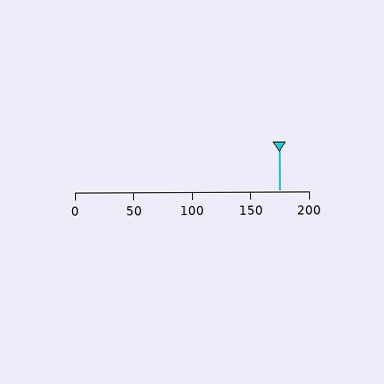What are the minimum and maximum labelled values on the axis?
The axis runs from 0 to 200.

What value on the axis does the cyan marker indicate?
The marker indicates approximately 175.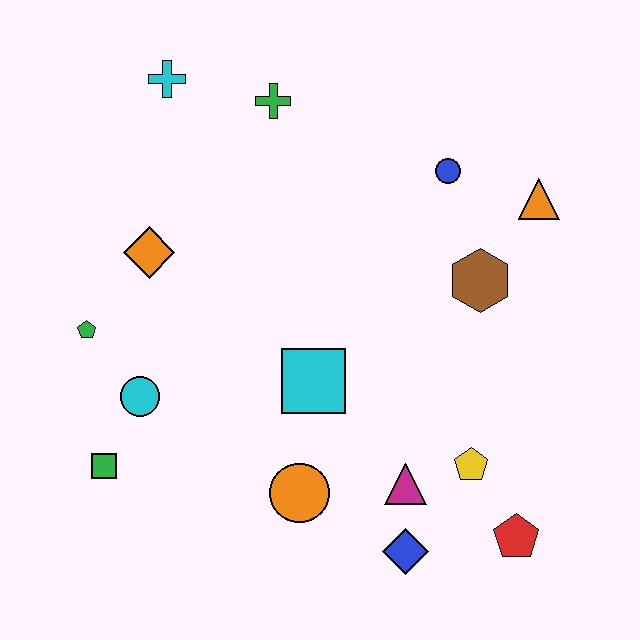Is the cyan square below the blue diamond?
No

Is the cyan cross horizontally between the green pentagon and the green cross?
Yes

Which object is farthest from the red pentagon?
The cyan cross is farthest from the red pentagon.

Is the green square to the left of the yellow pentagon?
Yes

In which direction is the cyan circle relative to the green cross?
The cyan circle is below the green cross.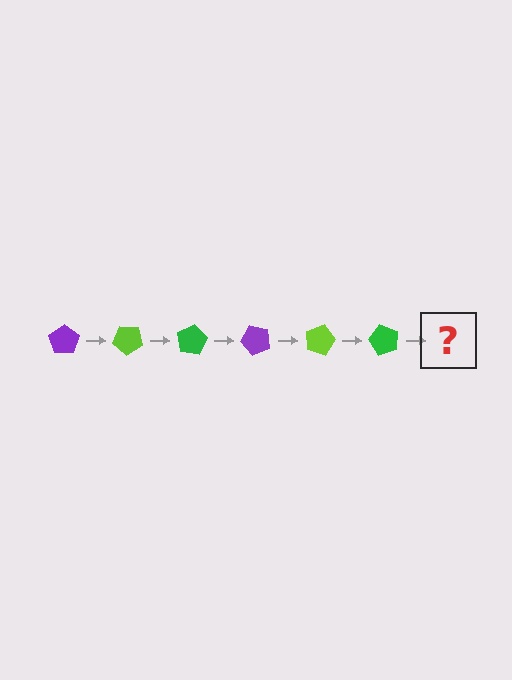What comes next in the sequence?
The next element should be a purple pentagon, rotated 240 degrees from the start.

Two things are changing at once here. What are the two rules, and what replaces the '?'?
The two rules are that it rotates 40 degrees each step and the color cycles through purple, lime, and green. The '?' should be a purple pentagon, rotated 240 degrees from the start.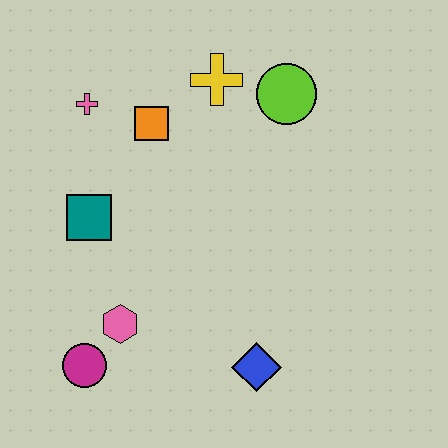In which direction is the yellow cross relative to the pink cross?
The yellow cross is to the right of the pink cross.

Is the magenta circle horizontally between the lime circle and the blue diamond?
No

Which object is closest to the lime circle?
The yellow cross is closest to the lime circle.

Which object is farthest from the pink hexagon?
The lime circle is farthest from the pink hexagon.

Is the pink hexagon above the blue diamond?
Yes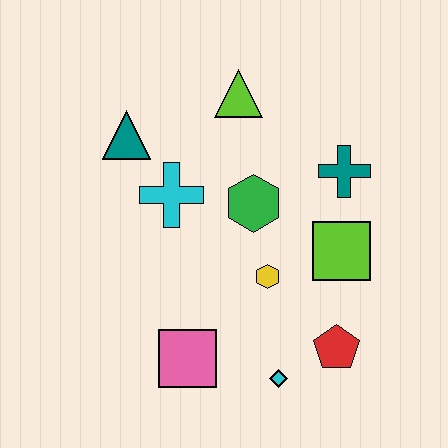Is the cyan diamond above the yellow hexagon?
No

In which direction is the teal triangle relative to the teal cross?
The teal triangle is to the left of the teal cross.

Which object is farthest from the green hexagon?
The cyan diamond is farthest from the green hexagon.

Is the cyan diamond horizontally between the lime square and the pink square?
Yes